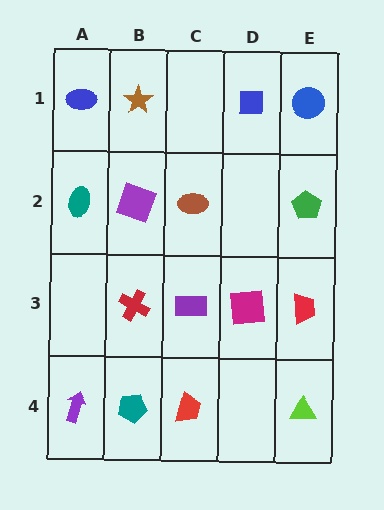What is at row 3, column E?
A red trapezoid.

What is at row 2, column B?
A purple square.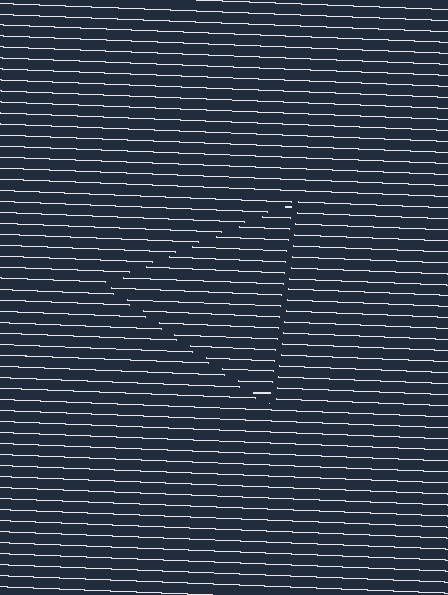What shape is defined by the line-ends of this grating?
An illusory triangle. The interior of the shape contains the same grating, shifted by half a period — the contour is defined by the phase discontinuity where line-ends from the inner and outer gratings abut.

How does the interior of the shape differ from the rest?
The interior of the shape contains the same grating, shifted by half a period — the contour is defined by the phase discontinuity where line-ends from the inner and outer gratings abut.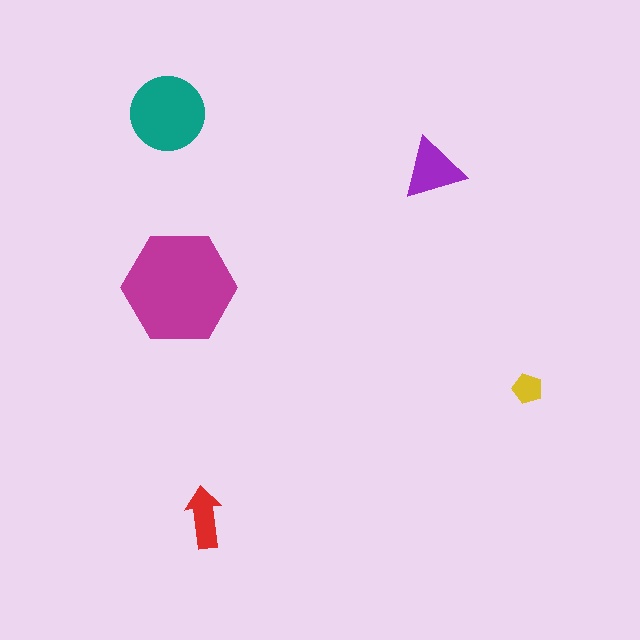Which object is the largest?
The magenta hexagon.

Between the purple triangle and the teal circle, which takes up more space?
The teal circle.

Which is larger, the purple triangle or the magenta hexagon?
The magenta hexagon.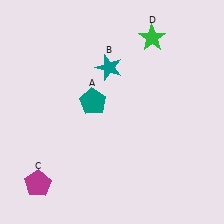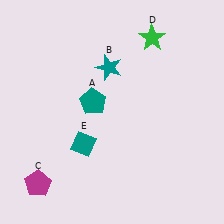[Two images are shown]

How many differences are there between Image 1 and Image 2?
There is 1 difference between the two images.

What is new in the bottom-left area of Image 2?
A teal diamond (E) was added in the bottom-left area of Image 2.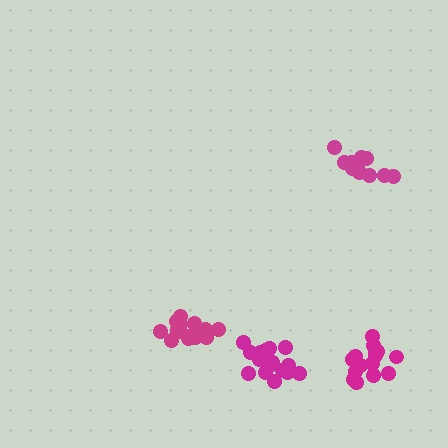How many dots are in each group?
Group 1: 17 dots, Group 2: 16 dots, Group 3: 13 dots, Group 4: 17 dots (63 total).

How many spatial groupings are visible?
There are 4 spatial groupings.